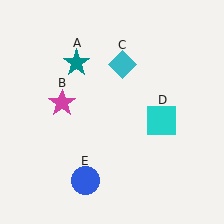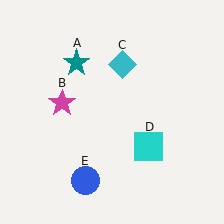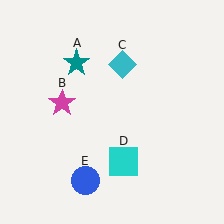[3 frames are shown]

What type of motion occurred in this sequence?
The cyan square (object D) rotated clockwise around the center of the scene.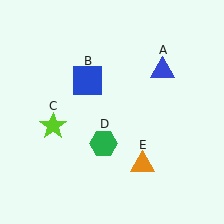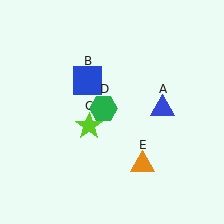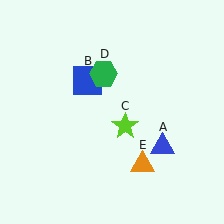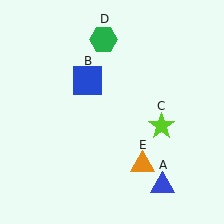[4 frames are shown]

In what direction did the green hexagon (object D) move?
The green hexagon (object D) moved up.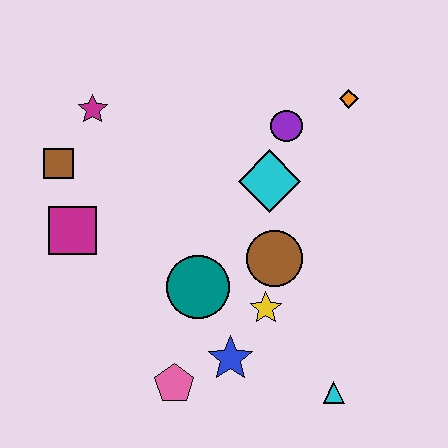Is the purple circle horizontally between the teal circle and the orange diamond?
Yes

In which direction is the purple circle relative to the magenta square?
The purple circle is to the right of the magenta square.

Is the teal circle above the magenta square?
No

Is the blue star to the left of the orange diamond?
Yes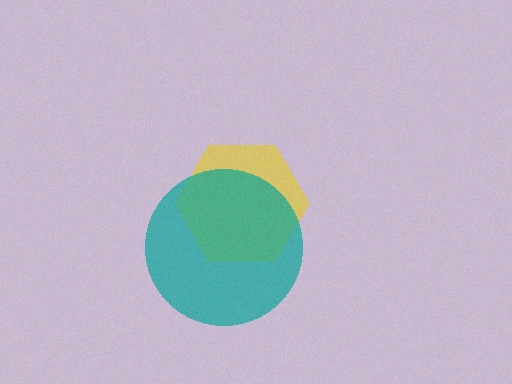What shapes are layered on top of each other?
The layered shapes are: a yellow hexagon, a teal circle.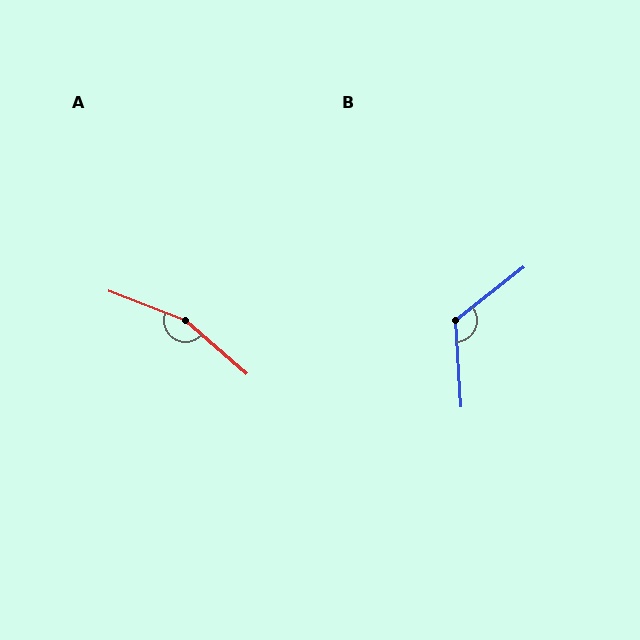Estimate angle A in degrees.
Approximately 160 degrees.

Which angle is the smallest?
B, at approximately 124 degrees.